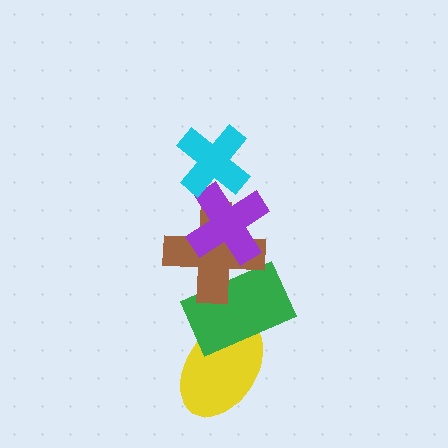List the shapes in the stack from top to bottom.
From top to bottom: the cyan cross, the purple cross, the brown cross, the green rectangle, the yellow ellipse.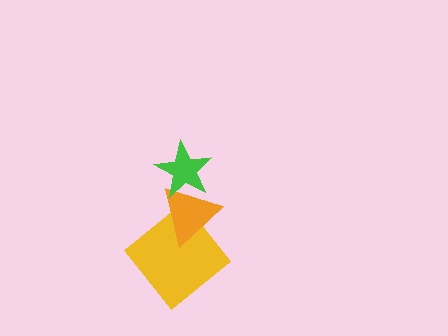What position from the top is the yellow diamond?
The yellow diamond is 3rd from the top.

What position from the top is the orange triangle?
The orange triangle is 2nd from the top.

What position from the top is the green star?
The green star is 1st from the top.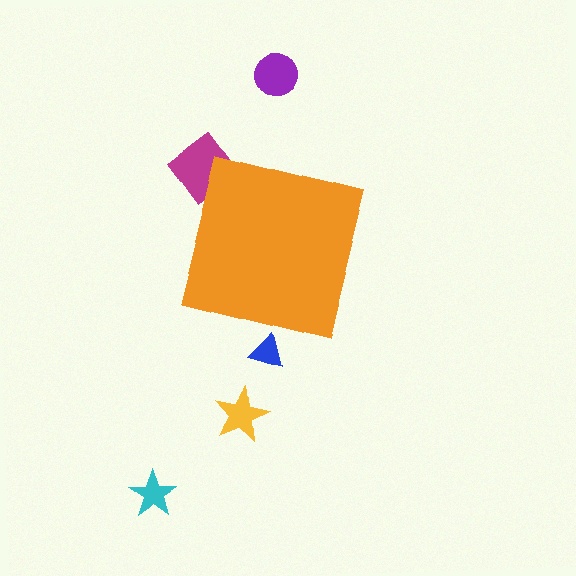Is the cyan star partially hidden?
No, the cyan star is fully visible.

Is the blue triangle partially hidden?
Yes, the blue triangle is partially hidden behind the orange square.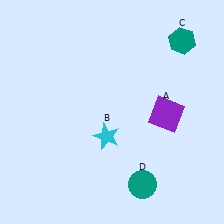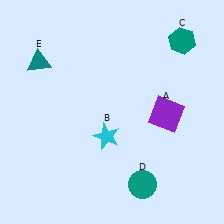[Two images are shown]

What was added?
A teal triangle (E) was added in Image 2.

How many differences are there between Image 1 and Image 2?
There is 1 difference between the two images.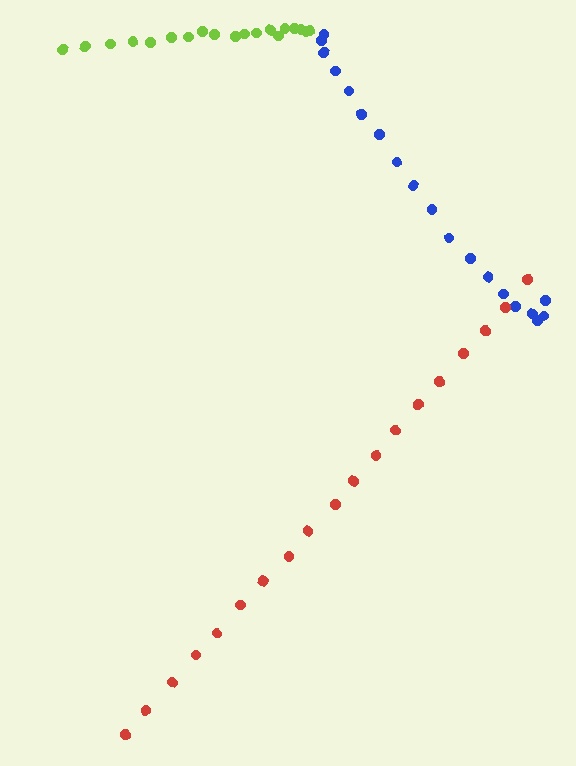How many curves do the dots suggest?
There are 3 distinct paths.